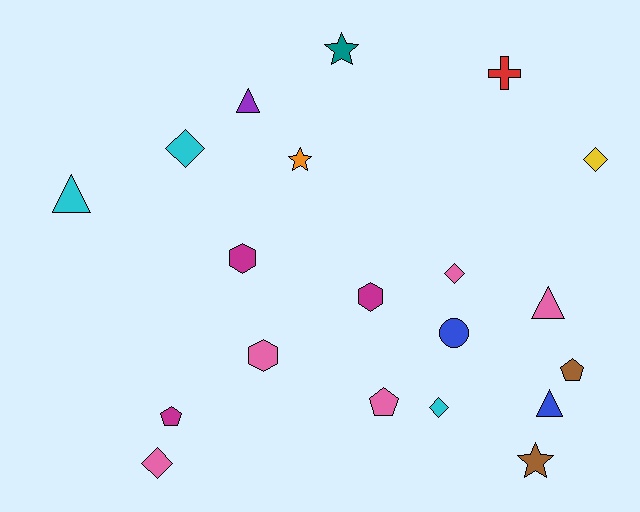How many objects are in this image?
There are 20 objects.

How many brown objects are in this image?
There are 2 brown objects.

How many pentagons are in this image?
There are 3 pentagons.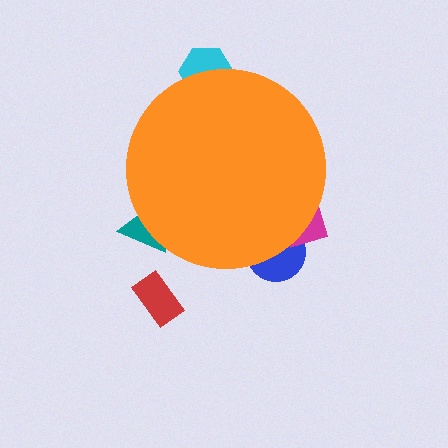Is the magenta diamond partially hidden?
Yes, the magenta diamond is partially hidden behind the orange circle.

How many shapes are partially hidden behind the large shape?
4 shapes are partially hidden.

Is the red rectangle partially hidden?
No, the red rectangle is fully visible.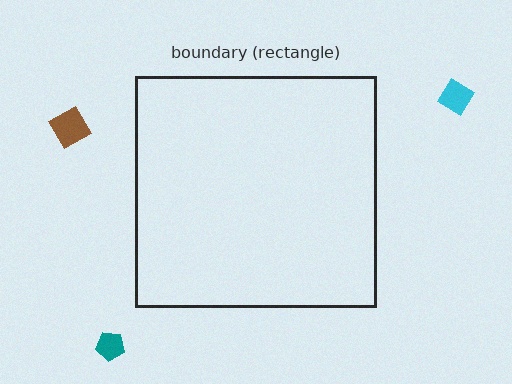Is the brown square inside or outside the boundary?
Outside.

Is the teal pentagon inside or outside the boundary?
Outside.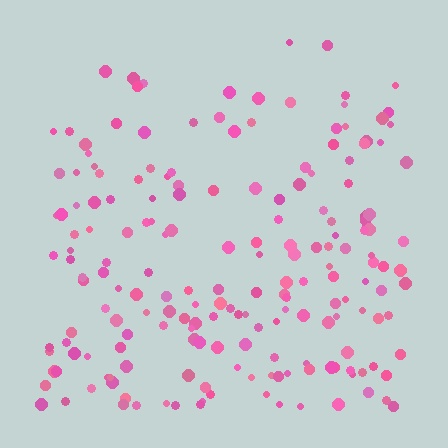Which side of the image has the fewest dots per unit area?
The top.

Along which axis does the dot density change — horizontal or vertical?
Vertical.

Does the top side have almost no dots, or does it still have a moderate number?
Still a moderate number, just noticeably fewer than the bottom.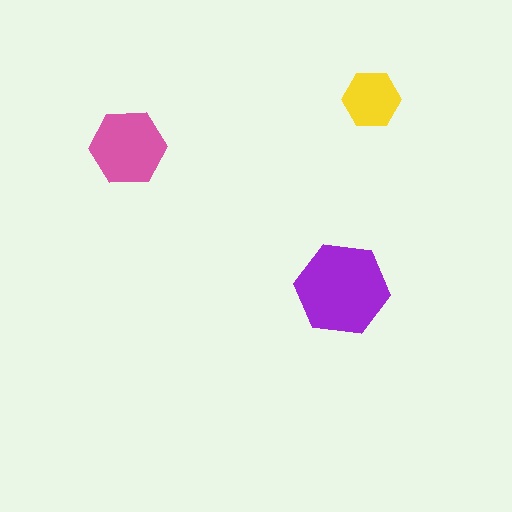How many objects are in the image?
There are 3 objects in the image.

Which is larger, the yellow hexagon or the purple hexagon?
The purple one.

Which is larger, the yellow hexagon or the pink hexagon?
The pink one.